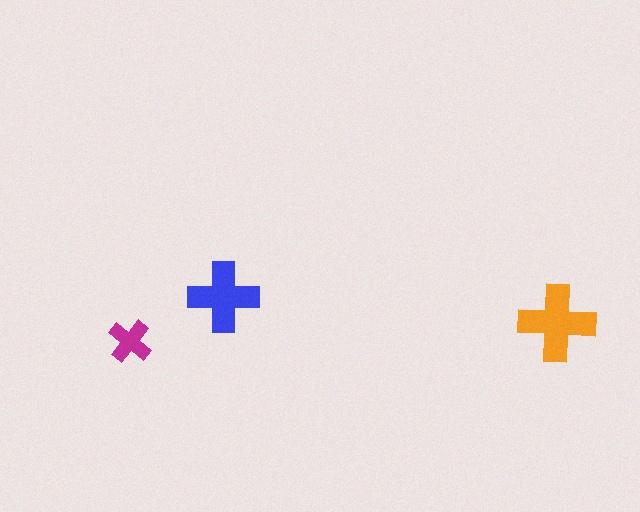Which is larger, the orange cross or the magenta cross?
The orange one.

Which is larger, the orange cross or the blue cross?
The orange one.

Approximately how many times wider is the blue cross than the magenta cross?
About 1.5 times wider.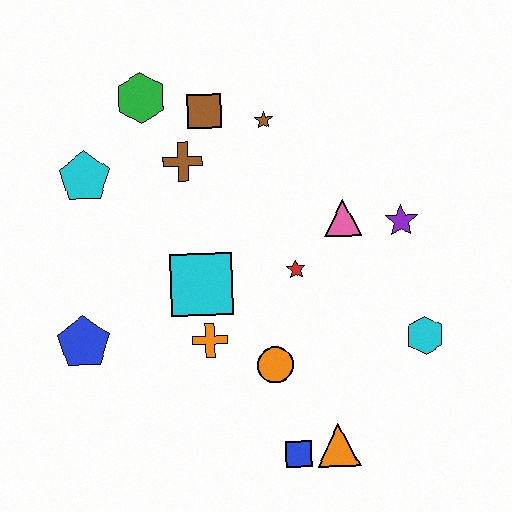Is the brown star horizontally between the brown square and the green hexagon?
No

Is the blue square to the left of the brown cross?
No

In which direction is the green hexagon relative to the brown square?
The green hexagon is to the left of the brown square.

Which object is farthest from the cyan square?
The cyan hexagon is farthest from the cyan square.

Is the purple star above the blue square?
Yes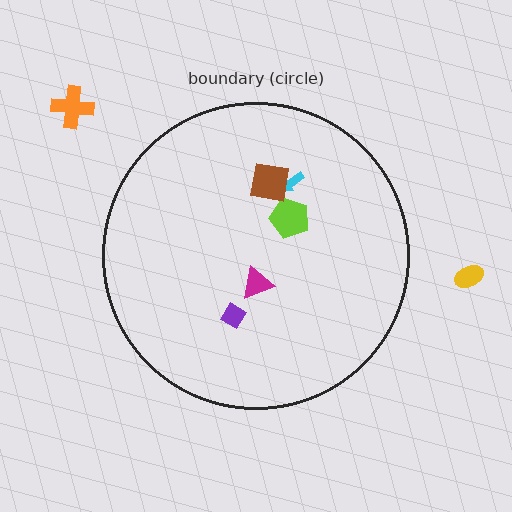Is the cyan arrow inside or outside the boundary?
Inside.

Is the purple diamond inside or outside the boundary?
Inside.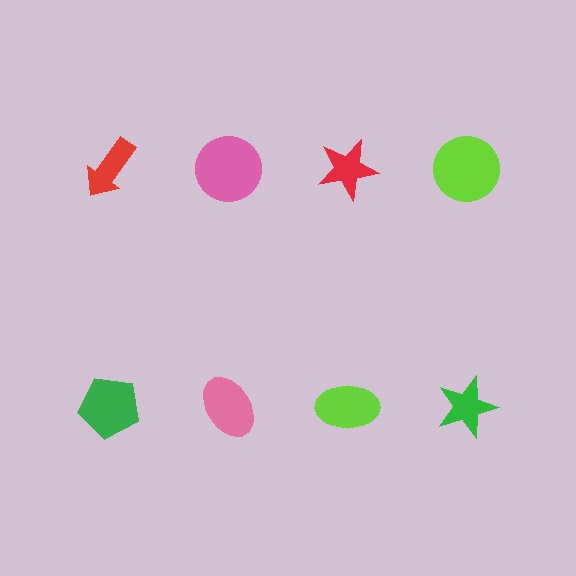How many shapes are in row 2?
4 shapes.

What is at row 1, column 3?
A red star.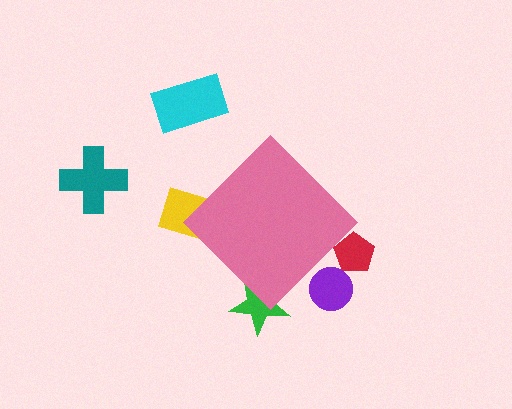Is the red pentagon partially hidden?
Yes, the red pentagon is partially hidden behind the pink diamond.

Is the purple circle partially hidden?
Yes, the purple circle is partially hidden behind the pink diamond.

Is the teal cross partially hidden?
No, the teal cross is fully visible.